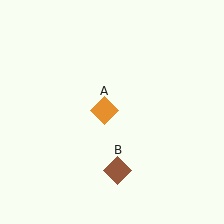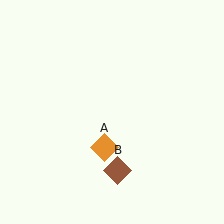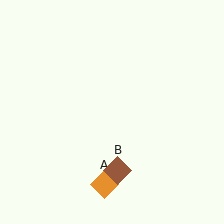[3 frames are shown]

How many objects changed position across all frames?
1 object changed position: orange diamond (object A).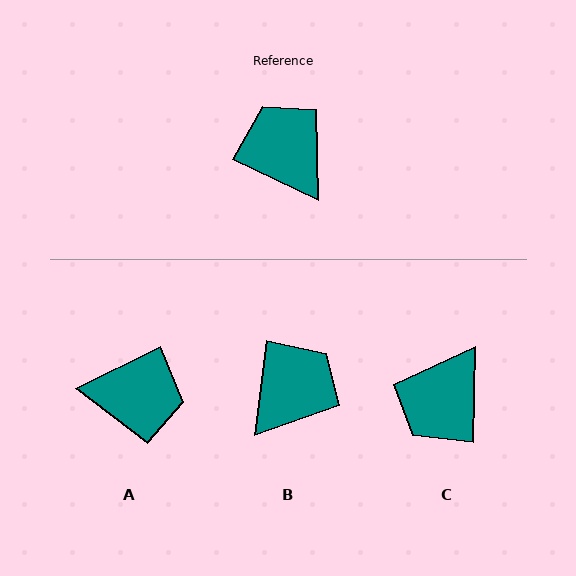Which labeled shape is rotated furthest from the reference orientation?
A, about 128 degrees away.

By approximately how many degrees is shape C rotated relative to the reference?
Approximately 114 degrees counter-clockwise.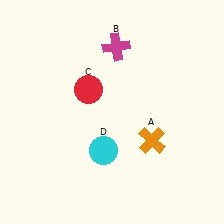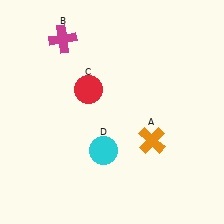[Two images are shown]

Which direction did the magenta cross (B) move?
The magenta cross (B) moved left.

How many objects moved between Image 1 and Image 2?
1 object moved between the two images.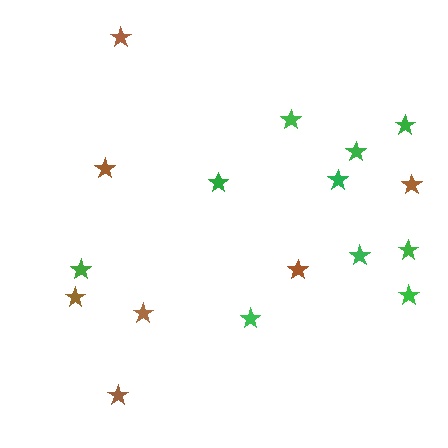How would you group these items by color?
There are 2 groups: one group of brown stars (7) and one group of green stars (10).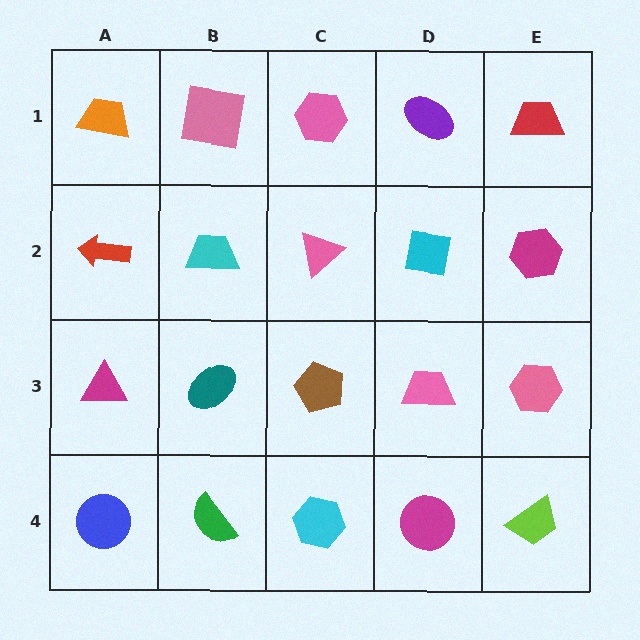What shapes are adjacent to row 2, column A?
An orange trapezoid (row 1, column A), a magenta triangle (row 3, column A), a cyan trapezoid (row 2, column B).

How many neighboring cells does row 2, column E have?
3.